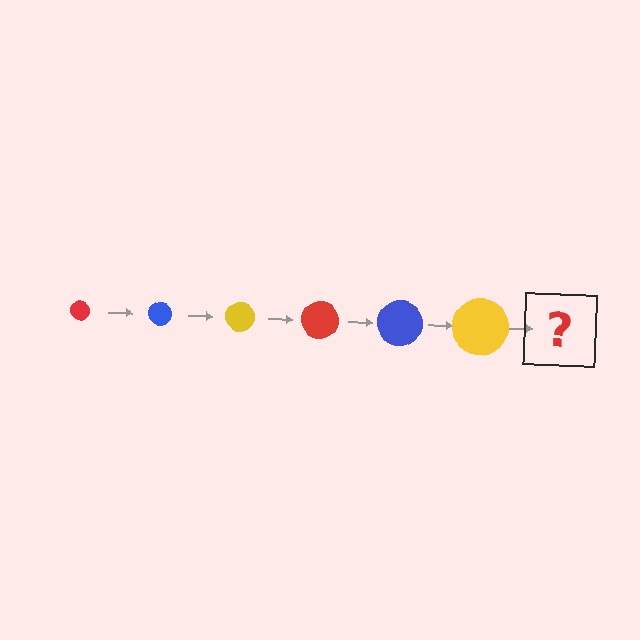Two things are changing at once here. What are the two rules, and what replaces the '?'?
The two rules are that the circle grows larger each step and the color cycles through red, blue, and yellow. The '?' should be a red circle, larger than the previous one.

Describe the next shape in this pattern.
It should be a red circle, larger than the previous one.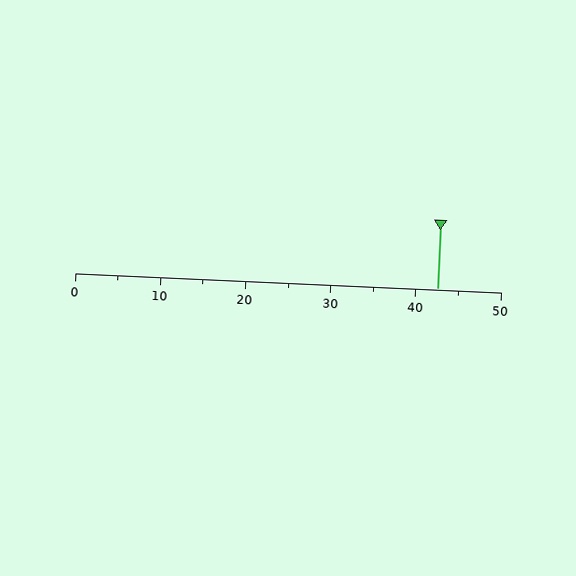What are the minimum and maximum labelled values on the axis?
The axis runs from 0 to 50.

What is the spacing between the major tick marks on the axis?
The major ticks are spaced 10 apart.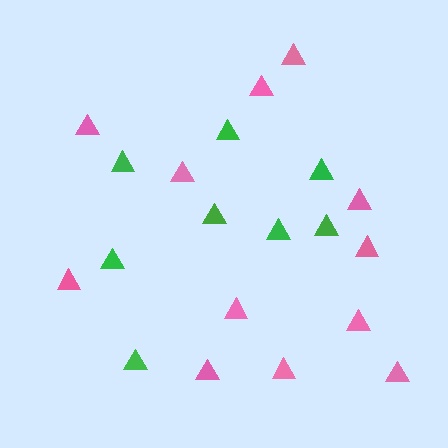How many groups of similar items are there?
There are 2 groups: one group of pink triangles (12) and one group of green triangles (8).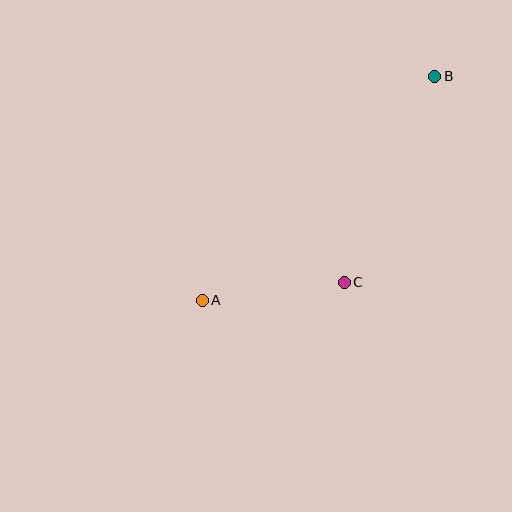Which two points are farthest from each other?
Points A and B are farthest from each other.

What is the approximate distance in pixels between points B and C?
The distance between B and C is approximately 225 pixels.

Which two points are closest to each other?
Points A and C are closest to each other.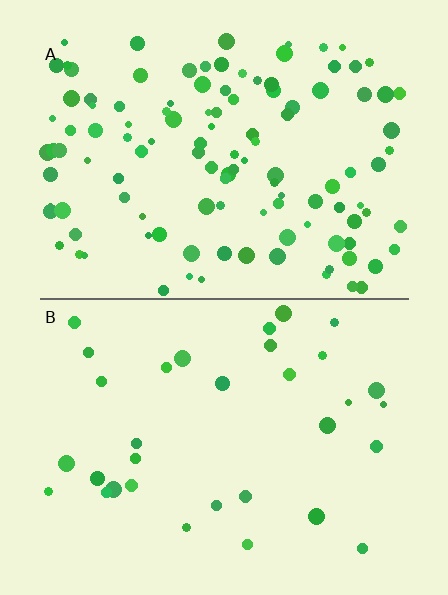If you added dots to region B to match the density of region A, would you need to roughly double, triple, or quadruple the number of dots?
Approximately quadruple.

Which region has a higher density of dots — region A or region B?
A (the top).